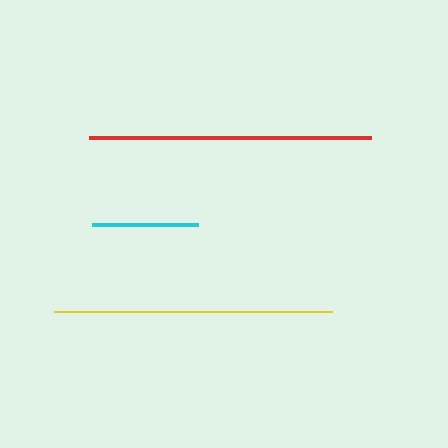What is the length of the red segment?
The red segment is approximately 282 pixels long.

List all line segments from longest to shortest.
From longest to shortest: red, yellow, cyan.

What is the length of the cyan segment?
The cyan segment is approximately 106 pixels long.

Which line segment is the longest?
The red line is the longest at approximately 282 pixels.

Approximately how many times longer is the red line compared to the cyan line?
The red line is approximately 2.7 times the length of the cyan line.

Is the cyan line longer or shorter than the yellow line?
The yellow line is longer than the cyan line.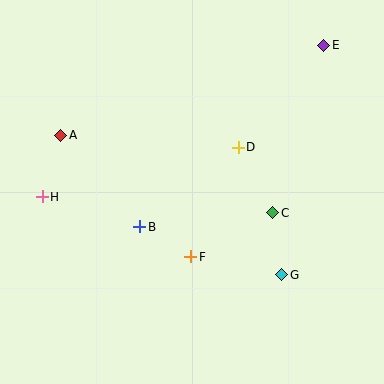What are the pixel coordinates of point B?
Point B is at (139, 227).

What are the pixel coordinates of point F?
Point F is at (191, 257).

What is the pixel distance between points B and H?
The distance between B and H is 102 pixels.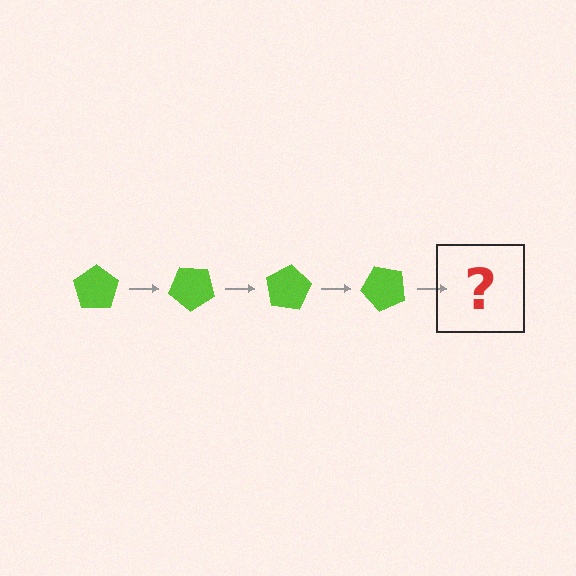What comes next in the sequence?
The next element should be a lime pentagon rotated 160 degrees.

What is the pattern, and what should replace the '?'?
The pattern is that the pentagon rotates 40 degrees each step. The '?' should be a lime pentagon rotated 160 degrees.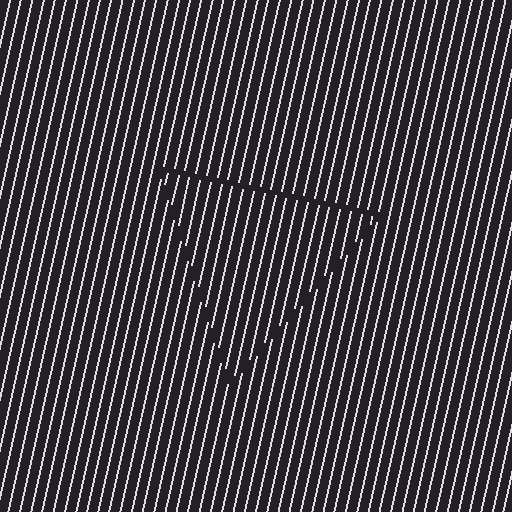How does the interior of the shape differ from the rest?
The interior of the shape contains the same grating, shifted by half a period — the contour is defined by the phase discontinuity where line-ends from the inner and outer gratings abut.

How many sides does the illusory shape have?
3 sides — the line-ends trace a triangle.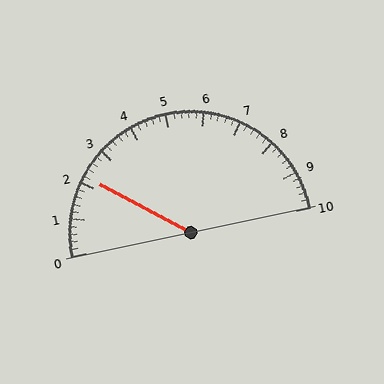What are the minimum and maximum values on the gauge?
The gauge ranges from 0 to 10.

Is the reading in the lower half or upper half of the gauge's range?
The reading is in the lower half of the range (0 to 10).